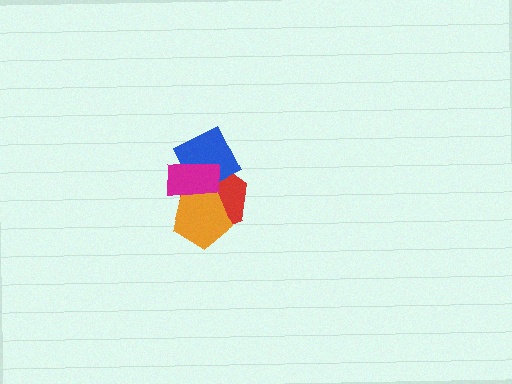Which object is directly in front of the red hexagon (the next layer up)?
The blue diamond is directly in front of the red hexagon.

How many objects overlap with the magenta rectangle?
3 objects overlap with the magenta rectangle.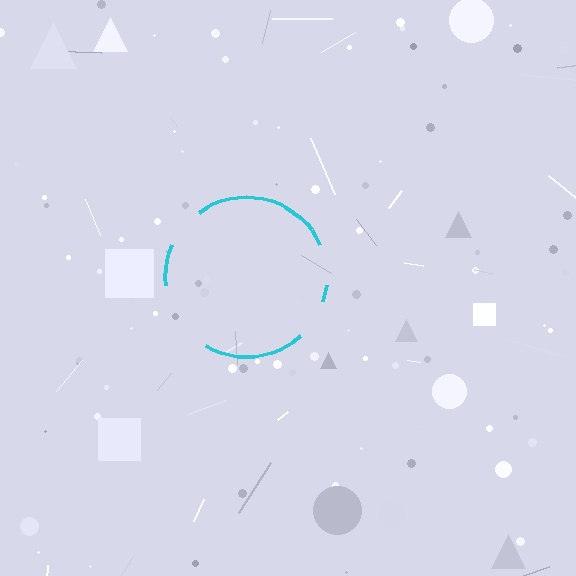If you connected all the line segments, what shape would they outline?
They would outline a circle.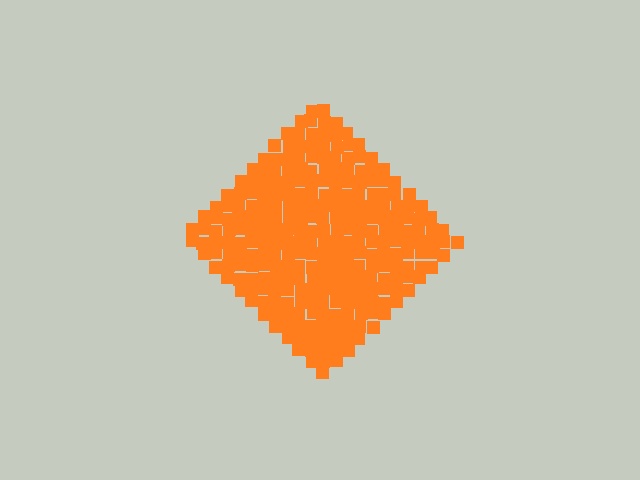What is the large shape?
The large shape is a diamond.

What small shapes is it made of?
It is made of small squares.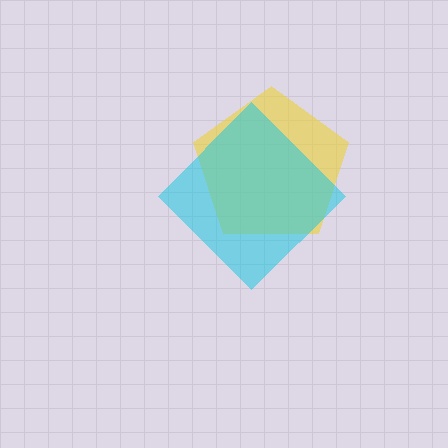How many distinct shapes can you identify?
There are 2 distinct shapes: a yellow pentagon, a cyan diamond.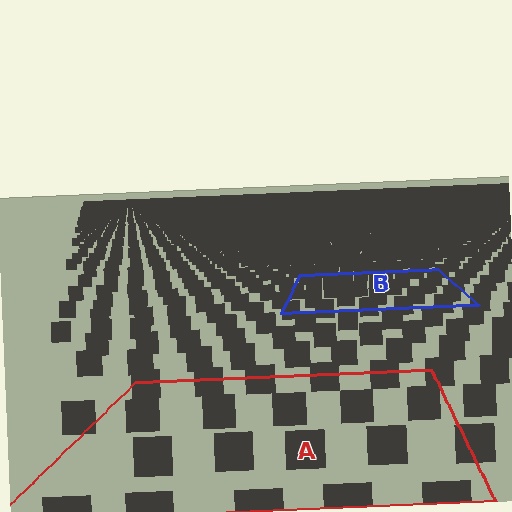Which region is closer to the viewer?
Region A is closer. The texture elements there are larger and more spread out.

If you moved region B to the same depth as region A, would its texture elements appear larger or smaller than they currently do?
They would appear larger. At a closer depth, the same texture elements are projected at a bigger on-screen size.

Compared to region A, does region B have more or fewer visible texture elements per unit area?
Region B has more texture elements per unit area — they are packed more densely because it is farther away.